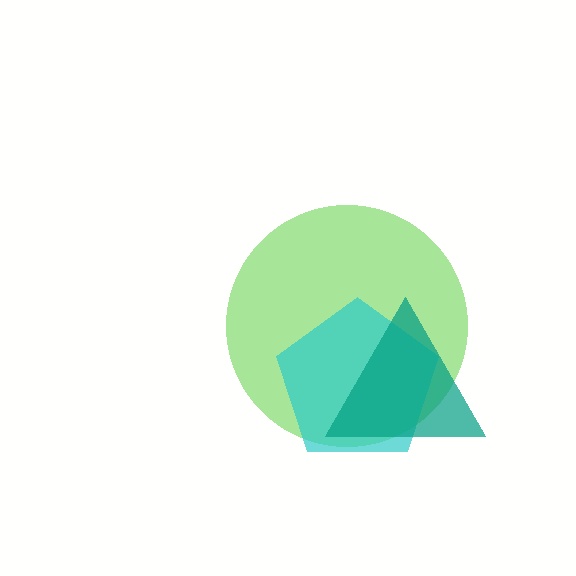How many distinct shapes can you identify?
There are 3 distinct shapes: a lime circle, a cyan pentagon, a teal triangle.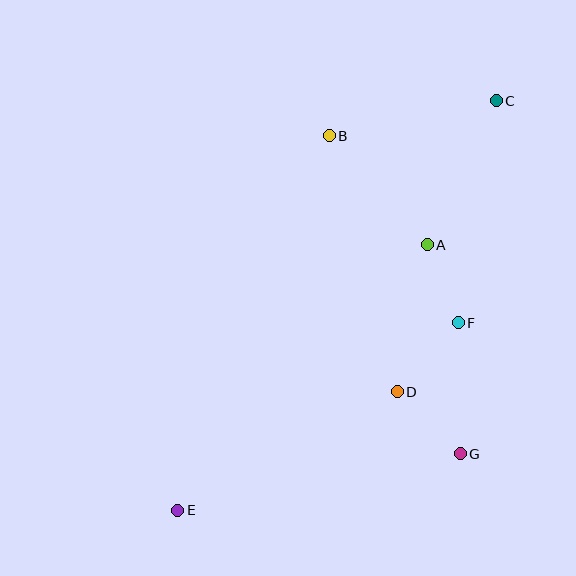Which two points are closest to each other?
Points A and F are closest to each other.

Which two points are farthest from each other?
Points C and E are farthest from each other.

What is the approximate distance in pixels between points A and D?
The distance between A and D is approximately 150 pixels.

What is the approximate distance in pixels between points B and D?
The distance between B and D is approximately 265 pixels.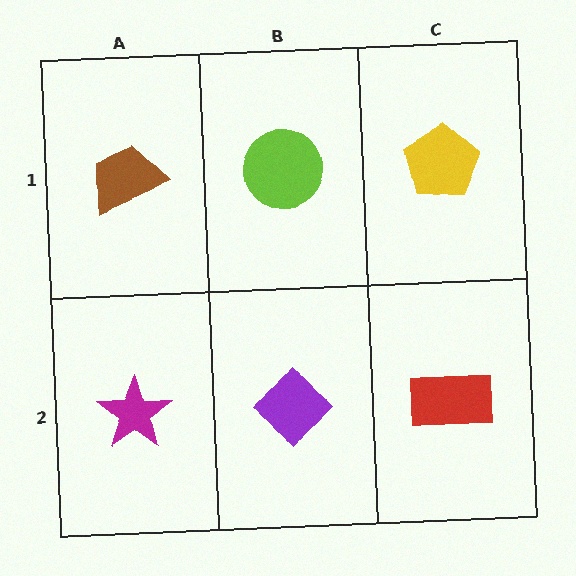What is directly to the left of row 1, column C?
A lime circle.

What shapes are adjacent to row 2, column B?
A lime circle (row 1, column B), a magenta star (row 2, column A), a red rectangle (row 2, column C).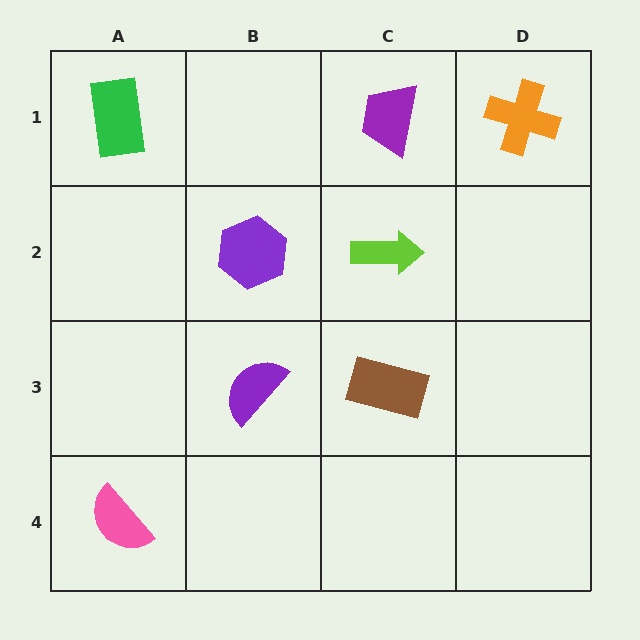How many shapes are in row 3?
2 shapes.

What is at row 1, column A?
A green rectangle.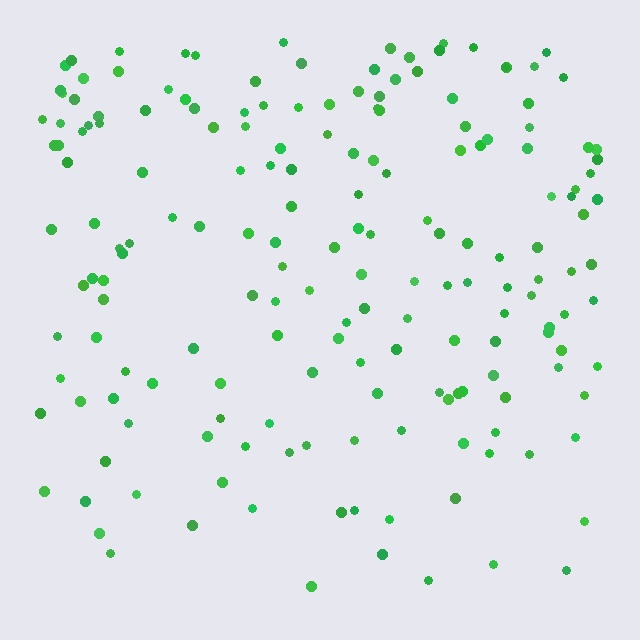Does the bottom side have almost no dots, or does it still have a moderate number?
Still a moderate number, just noticeably fewer than the top.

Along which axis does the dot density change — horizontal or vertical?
Vertical.